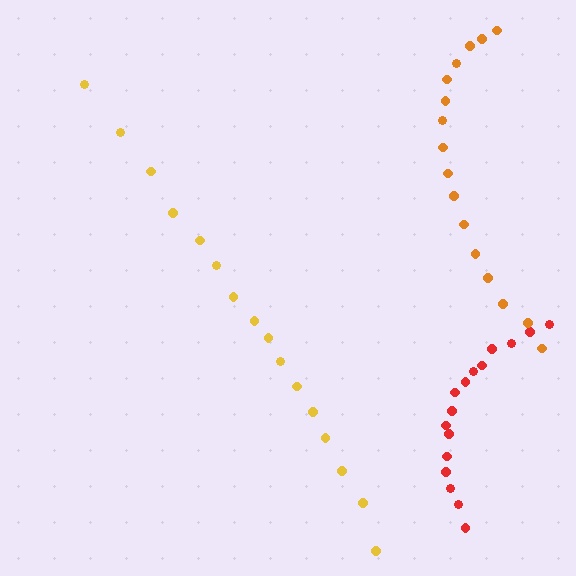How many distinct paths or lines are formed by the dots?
There are 3 distinct paths.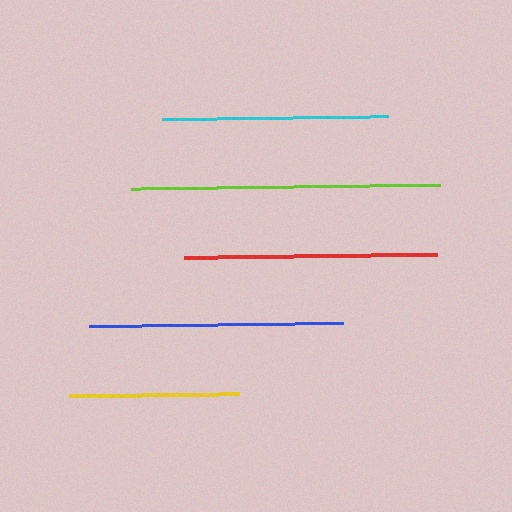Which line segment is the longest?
The lime line is the longest at approximately 310 pixels.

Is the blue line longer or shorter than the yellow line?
The blue line is longer than the yellow line.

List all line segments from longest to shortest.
From longest to shortest: lime, blue, red, cyan, yellow.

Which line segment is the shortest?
The yellow line is the shortest at approximately 170 pixels.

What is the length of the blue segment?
The blue segment is approximately 254 pixels long.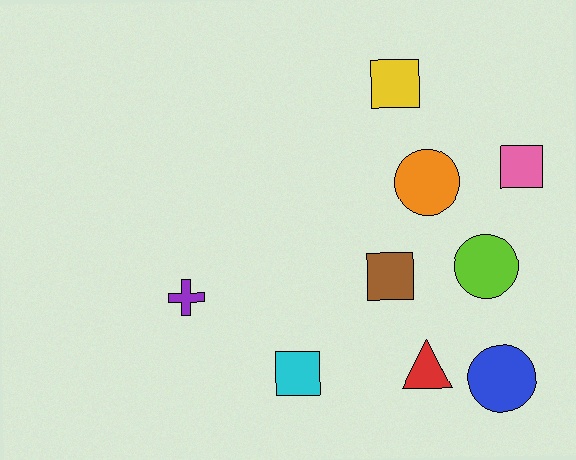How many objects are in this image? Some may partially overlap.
There are 9 objects.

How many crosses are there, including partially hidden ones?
There is 1 cross.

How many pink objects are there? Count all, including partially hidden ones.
There is 1 pink object.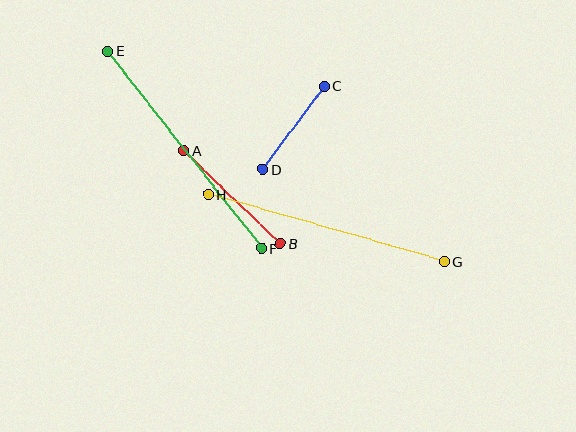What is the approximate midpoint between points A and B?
The midpoint is at approximately (232, 197) pixels.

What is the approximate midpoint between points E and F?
The midpoint is at approximately (185, 150) pixels.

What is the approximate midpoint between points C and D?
The midpoint is at approximately (293, 128) pixels.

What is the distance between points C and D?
The distance is approximately 104 pixels.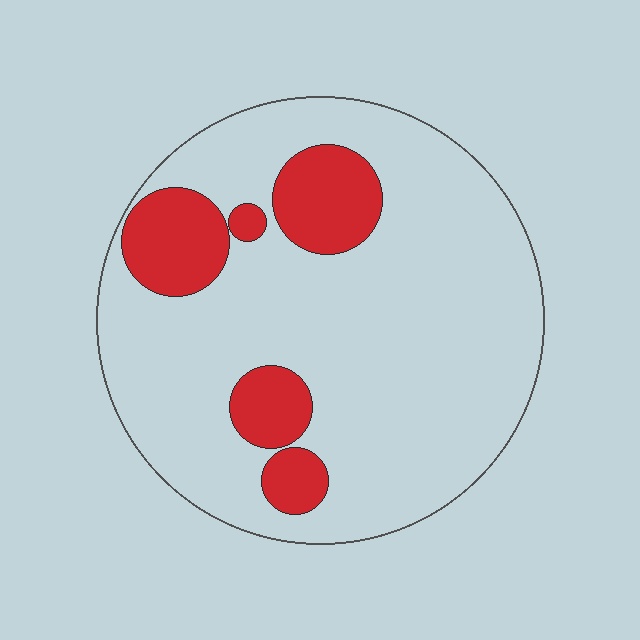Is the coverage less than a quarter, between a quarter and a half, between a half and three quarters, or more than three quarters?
Less than a quarter.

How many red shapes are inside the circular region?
5.